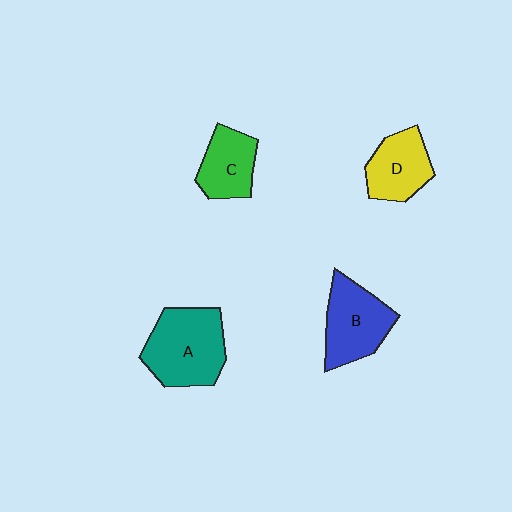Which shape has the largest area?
Shape A (teal).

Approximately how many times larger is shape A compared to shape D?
Approximately 1.5 times.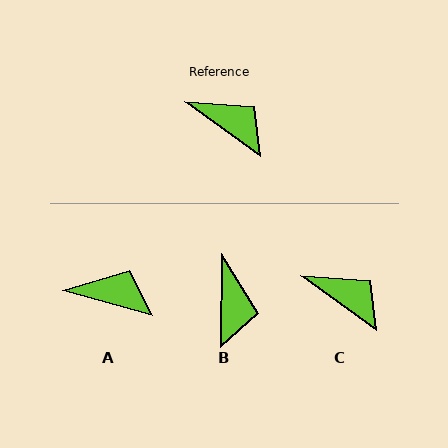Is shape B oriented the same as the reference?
No, it is off by about 54 degrees.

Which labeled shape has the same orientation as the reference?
C.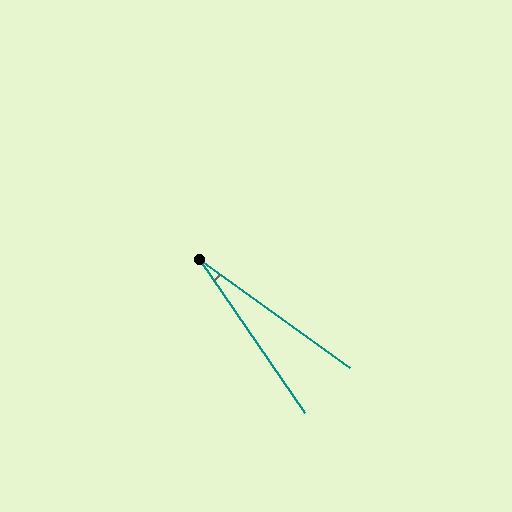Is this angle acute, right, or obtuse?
It is acute.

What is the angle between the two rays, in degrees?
Approximately 20 degrees.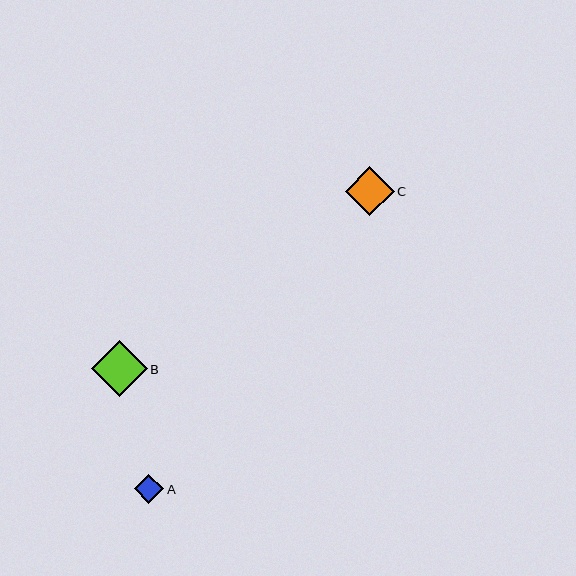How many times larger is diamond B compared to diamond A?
Diamond B is approximately 1.9 times the size of diamond A.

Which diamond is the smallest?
Diamond A is the smallest with a size of approximately 29 pixels.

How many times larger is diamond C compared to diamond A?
Diamond C is approximately 1.7 times the size of diamond A.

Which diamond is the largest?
Diamond B is the largest with a size of approximately 56 pixels.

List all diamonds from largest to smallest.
From largest to smallest: B, C, A.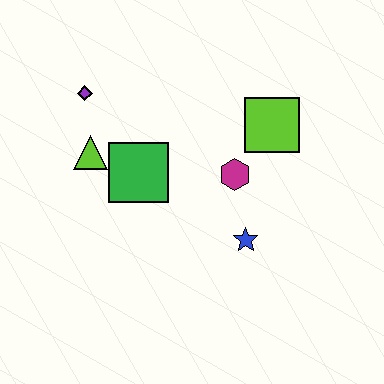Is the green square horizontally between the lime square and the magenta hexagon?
No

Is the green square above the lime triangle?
No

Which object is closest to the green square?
The lime triangle is closest to the green square.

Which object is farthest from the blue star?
The purple diamond is farthest from the blue star.